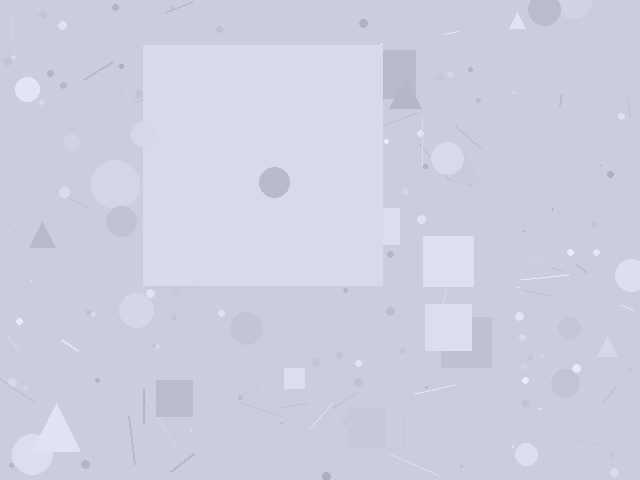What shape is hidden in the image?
A square is hidden in the image.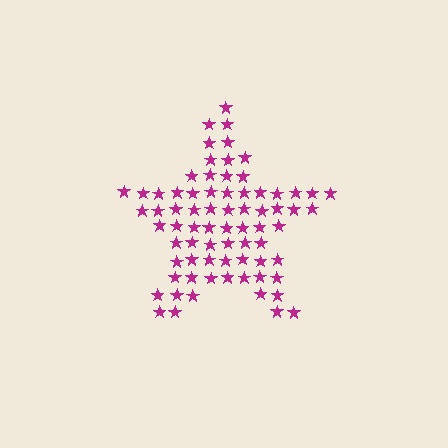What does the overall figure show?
The overall figure shows a star.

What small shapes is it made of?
It is made of small stars.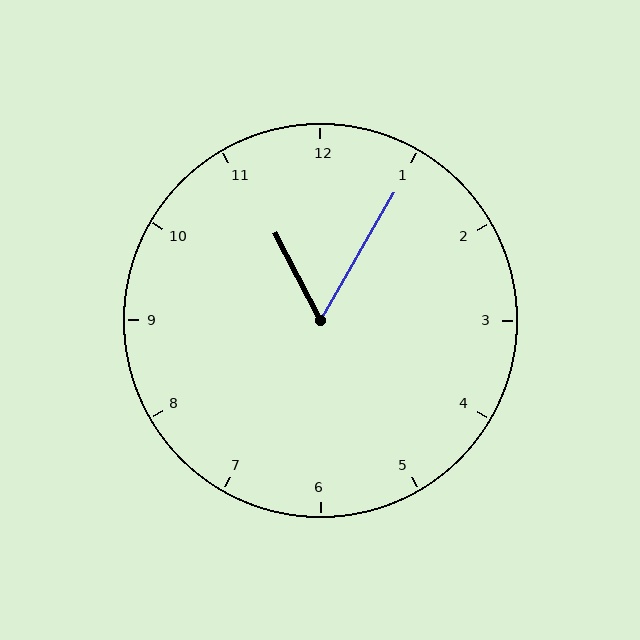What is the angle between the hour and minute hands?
Approximately 58 degrees.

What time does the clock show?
11:05.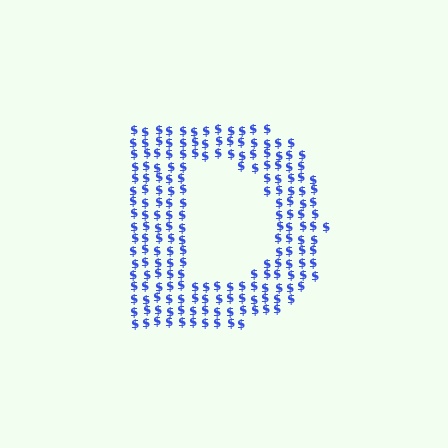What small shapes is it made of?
It is made of small dollar signs.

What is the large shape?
The large shape is the letter D.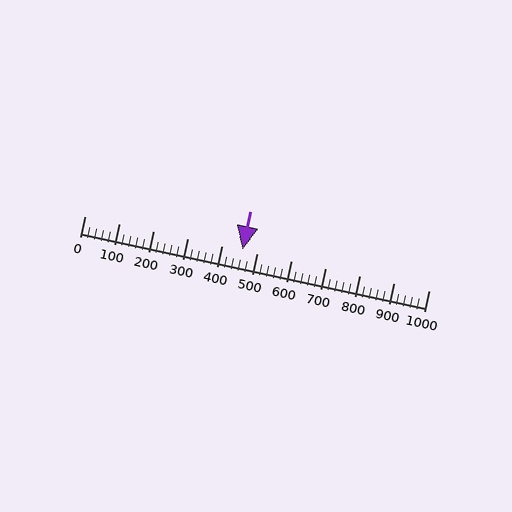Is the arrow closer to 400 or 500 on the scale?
The arrow is closer to 500.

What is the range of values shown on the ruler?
The ruler shows values from 0 to 1000.